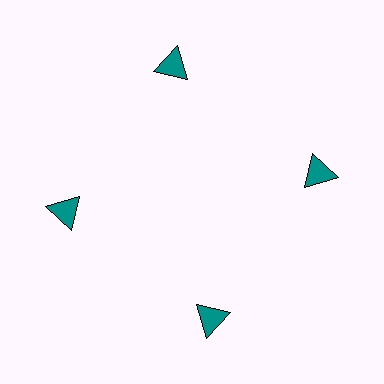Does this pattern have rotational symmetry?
Yes, this pattern has 4-fold rotational symmetry. It looks the same after rotating 90 degrees around the center.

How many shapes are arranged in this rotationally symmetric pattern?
There are 4 shapes, arranged in 4 groups of 1.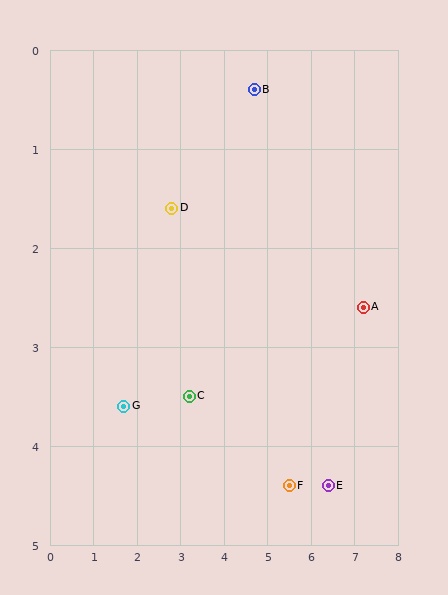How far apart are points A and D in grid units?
Points A and D are about 4.5 grid units apart.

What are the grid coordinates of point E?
Point E is at approximately (6.4, 4.4).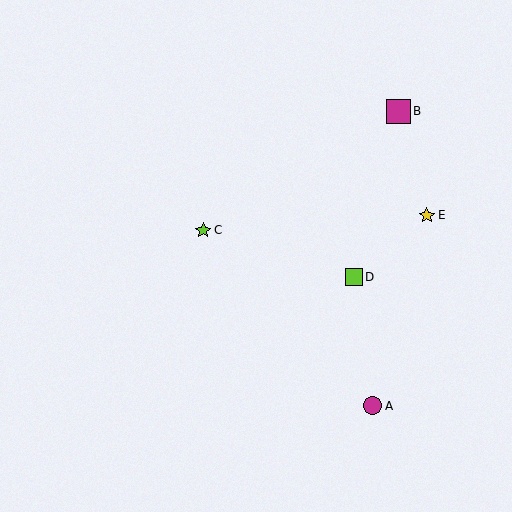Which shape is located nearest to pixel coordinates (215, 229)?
The lime star (labeled C) at (203, 230) is nearest to that location.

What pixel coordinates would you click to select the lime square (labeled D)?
Click at (354, 277) to select the lime square D.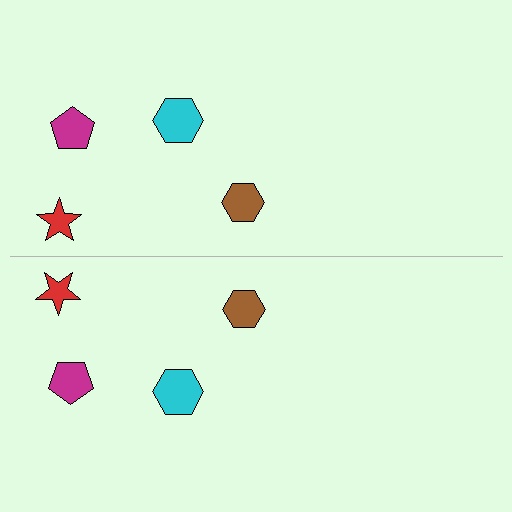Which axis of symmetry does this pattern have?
The pattern has a horizontal axis of symmetry running through the center of the image.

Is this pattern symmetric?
Yes, this pattern has bilateral (reflection) symmetry.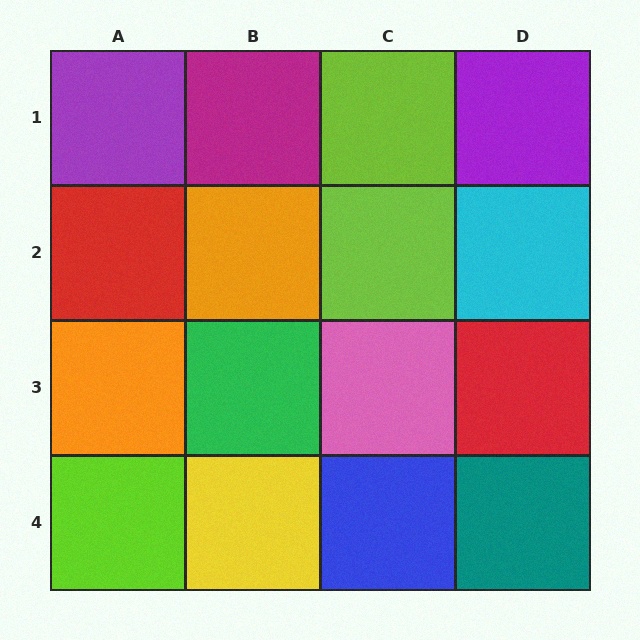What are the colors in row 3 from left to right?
Orange, green, pink, red.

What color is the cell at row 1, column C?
Lime.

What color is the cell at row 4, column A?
Lime.